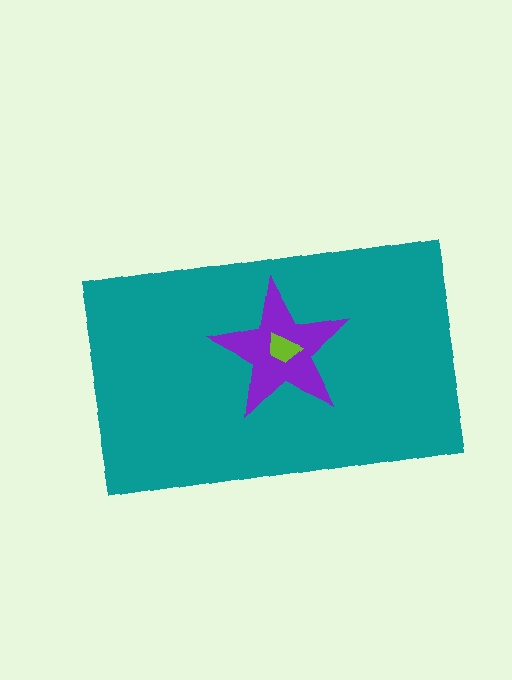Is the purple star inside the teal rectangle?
Yes.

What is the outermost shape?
The teal rectangle.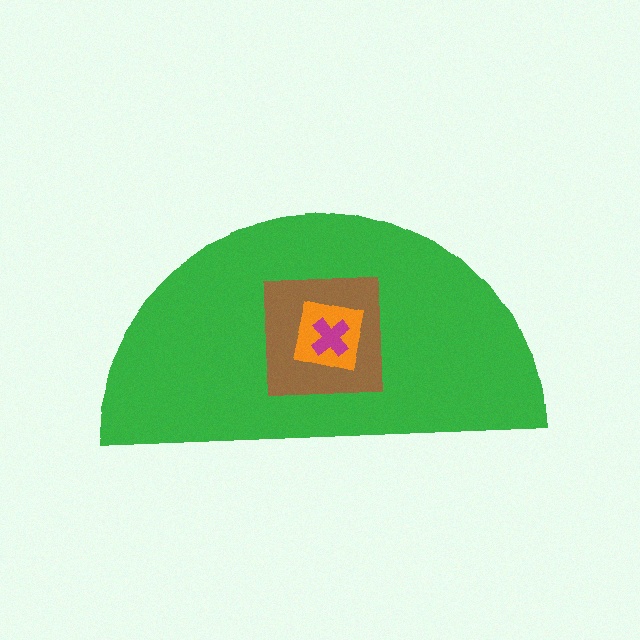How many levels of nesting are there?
4.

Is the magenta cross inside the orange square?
Yes.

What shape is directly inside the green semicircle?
The brown square.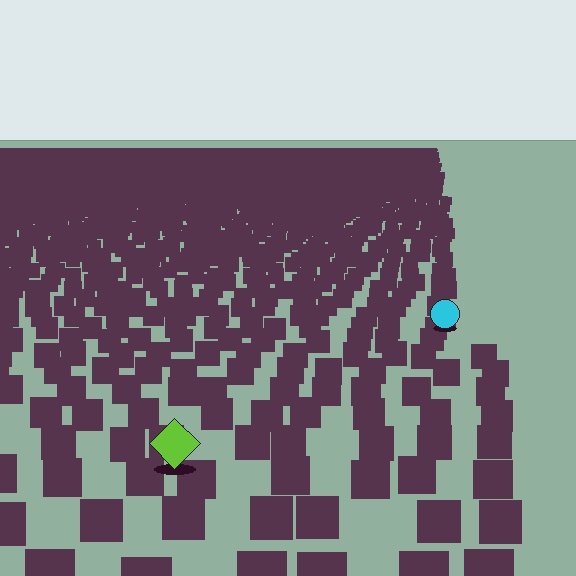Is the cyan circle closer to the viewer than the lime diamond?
No. The lime diamond is closer — you can tell from the texture gradient: the ground texture is coarser near it.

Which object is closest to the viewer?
The lime diamond is closest. The texture marks near it are larger and more spread out.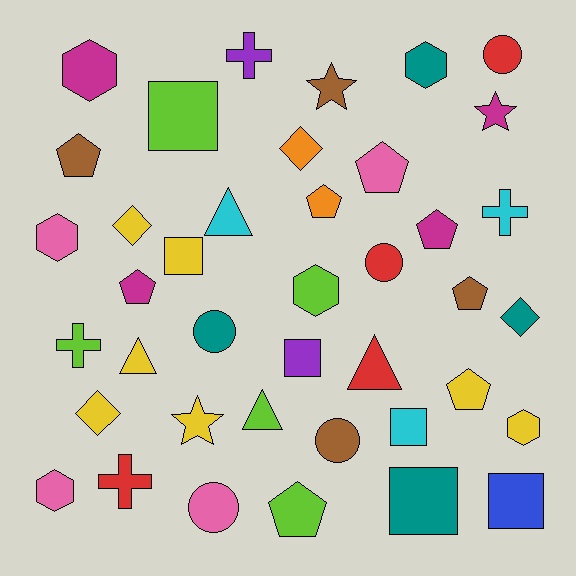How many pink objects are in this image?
There are 4 pink objects.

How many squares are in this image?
There are 6 squares.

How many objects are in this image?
There are 40 objects.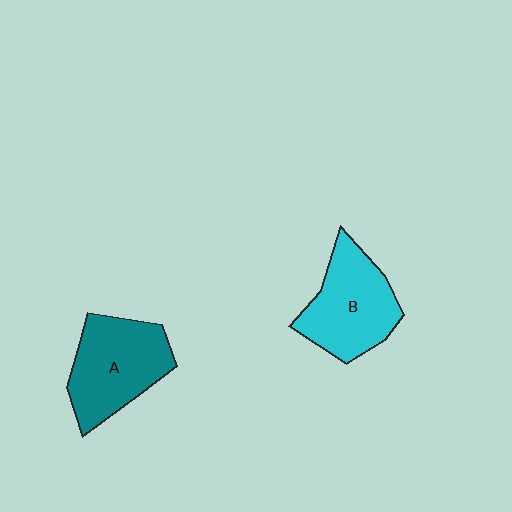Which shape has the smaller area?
Shape B (cyan).